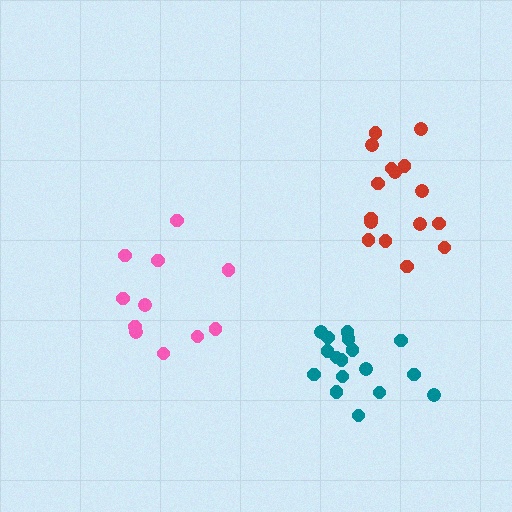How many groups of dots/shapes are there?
There are 3 groups.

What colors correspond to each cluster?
The clusters are colored: pink, teal, red.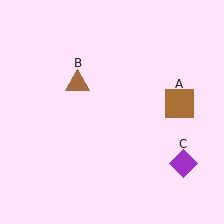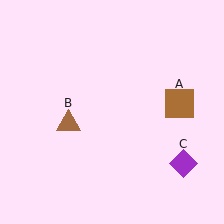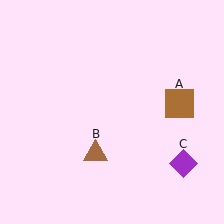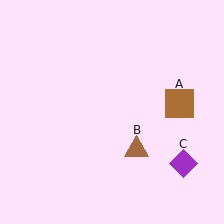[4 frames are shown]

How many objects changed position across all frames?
1 object changed position: brown triangle (object B).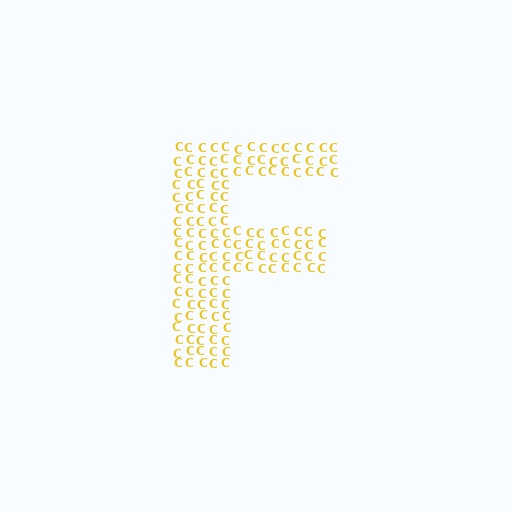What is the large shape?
The large shape is the letter F.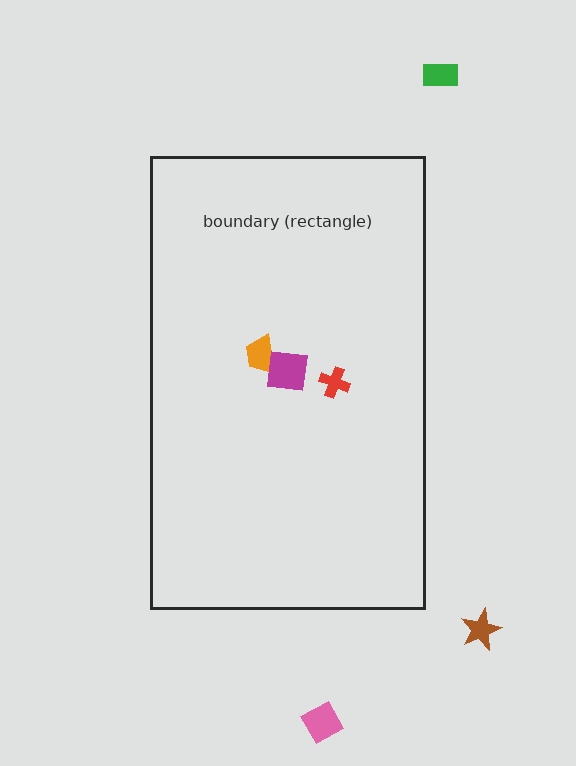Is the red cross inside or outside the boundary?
Inside.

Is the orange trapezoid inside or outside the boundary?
Inside.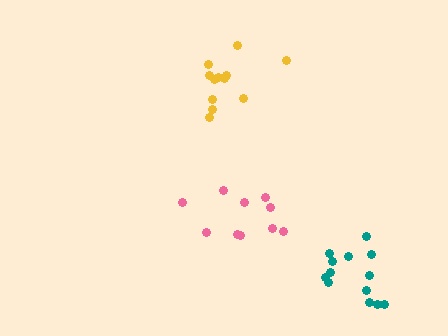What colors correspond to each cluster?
The clusters are colored: yellow, pink, teal.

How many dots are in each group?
Group 1: 12 dots, Group 2: 10 dots, Group 3: 13 dots (35 total).